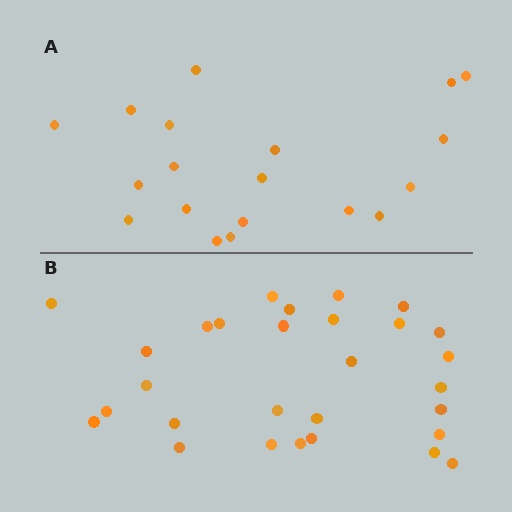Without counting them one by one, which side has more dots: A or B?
Region B (the bottom region) has more dots.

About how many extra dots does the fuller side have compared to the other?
Region B has roughly 10 or so more dots than region A.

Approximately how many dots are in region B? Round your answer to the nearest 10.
About 30 dots. (The exact count is 29, which rounds to 30.)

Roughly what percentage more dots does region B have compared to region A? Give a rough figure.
About 55% more.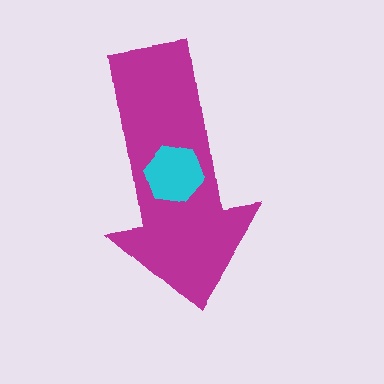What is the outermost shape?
The magenta arrow.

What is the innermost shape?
The cyan hexagon.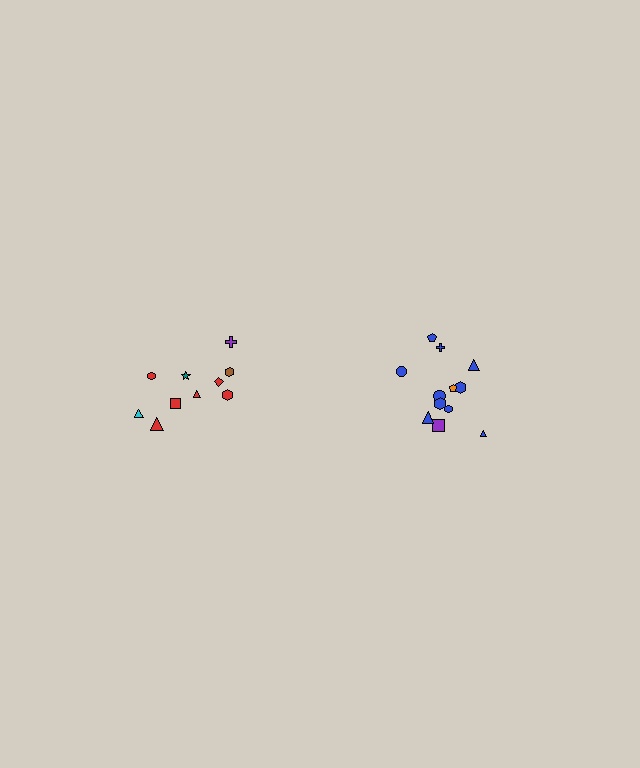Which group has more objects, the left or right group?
The right group.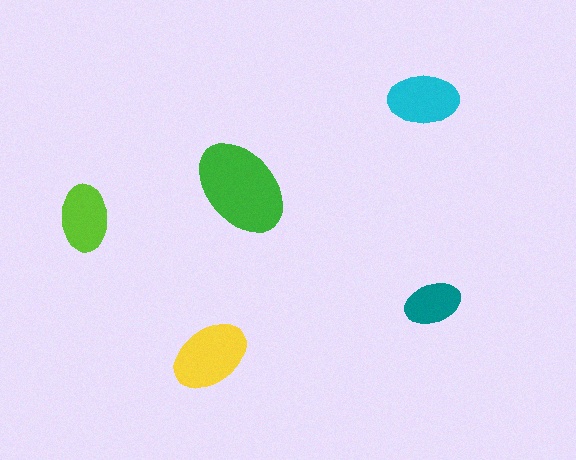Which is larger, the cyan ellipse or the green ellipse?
The green one.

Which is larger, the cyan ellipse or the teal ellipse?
The cyan one.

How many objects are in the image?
There are 5 objects in the image.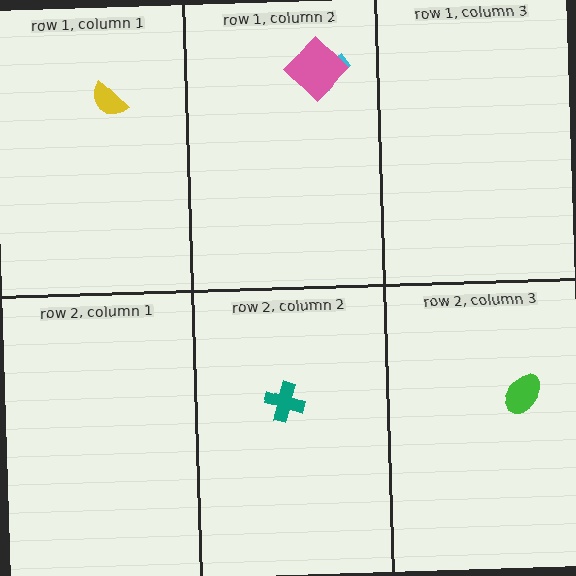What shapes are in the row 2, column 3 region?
The green ellipse.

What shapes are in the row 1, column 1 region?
The yellow semicircle.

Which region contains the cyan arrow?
The row 1, column 2 region.